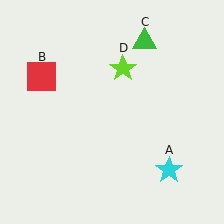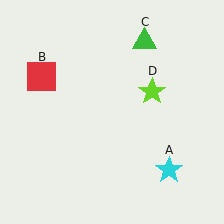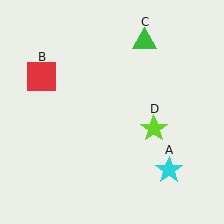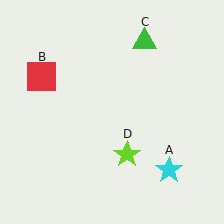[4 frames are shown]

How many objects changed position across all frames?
1 object changed position: lime star (object D).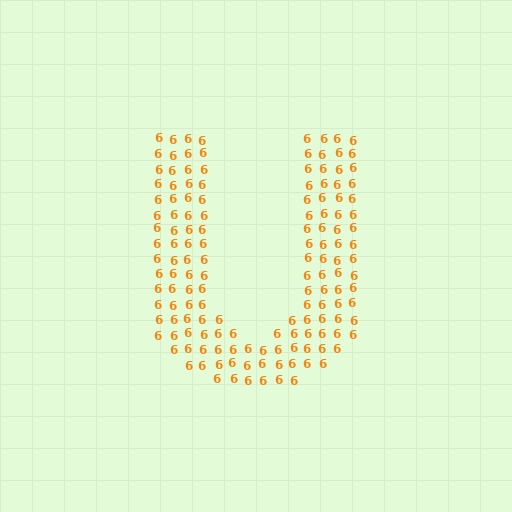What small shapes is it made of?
It is made of small digit 6's.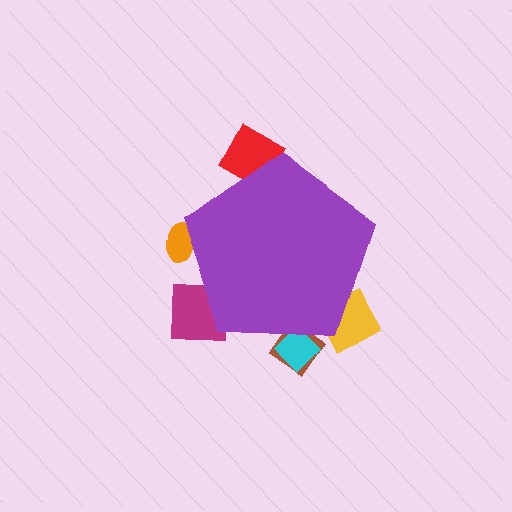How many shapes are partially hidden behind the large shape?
6 shapes are partially hidden.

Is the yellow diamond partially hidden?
Yes, the yellow diamond is partially hidden behind the purple pentagon.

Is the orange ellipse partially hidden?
Yes, the orange ellipse is partially hidden behind the purple pentagon.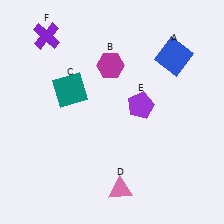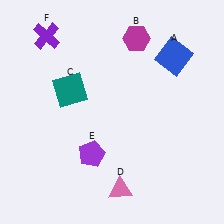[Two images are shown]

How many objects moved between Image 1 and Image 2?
2 objects moved between the two images.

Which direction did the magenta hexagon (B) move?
The magenta hexagon (B) moved up.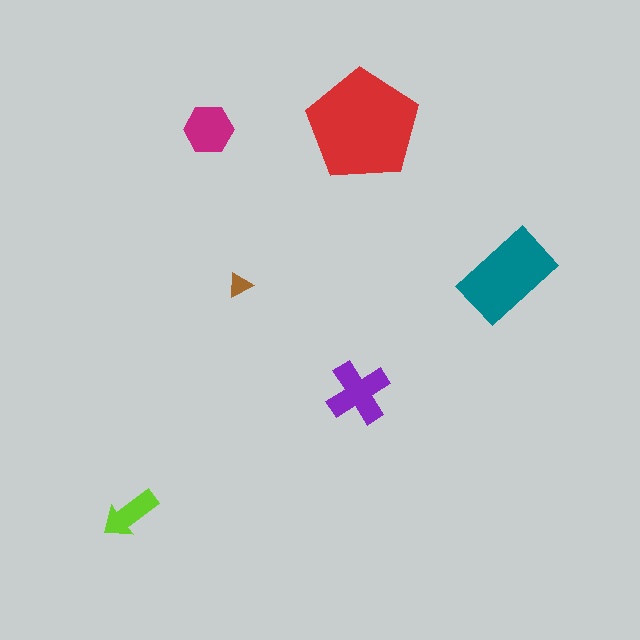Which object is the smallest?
The brown triangle.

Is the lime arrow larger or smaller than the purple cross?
Smaller.